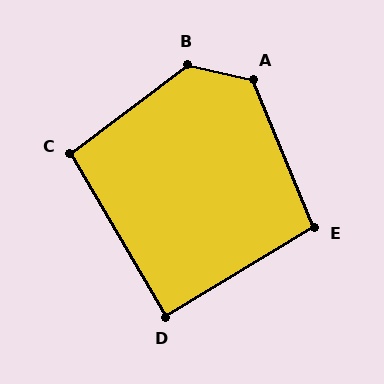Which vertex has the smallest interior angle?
D, at approximately 89 degrees.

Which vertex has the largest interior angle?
B, at approximately 129 degrees.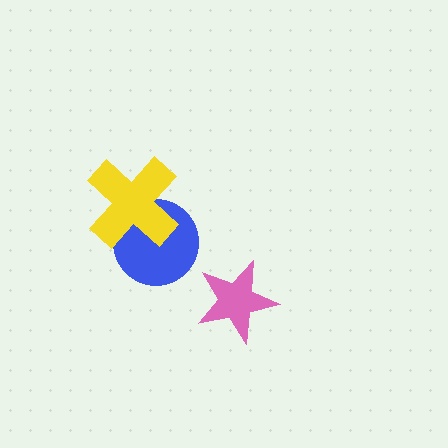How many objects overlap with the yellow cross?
1 object overlaps with the yellow cross.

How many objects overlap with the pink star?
0 objects overlap with the pink star.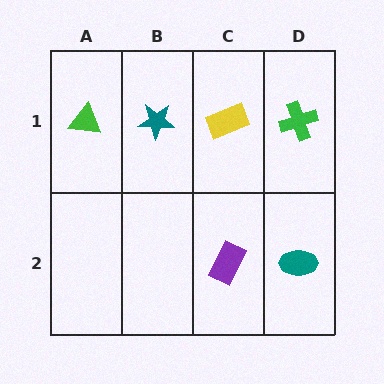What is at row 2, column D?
A teal ellipse.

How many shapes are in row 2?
2 shapes.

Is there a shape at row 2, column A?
No, that cell is empty.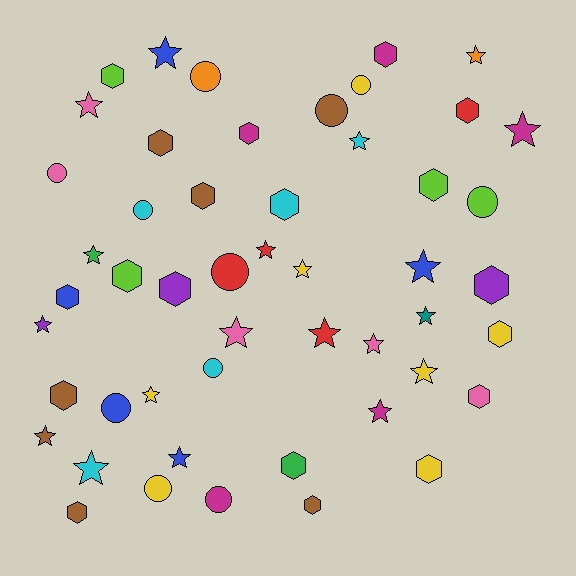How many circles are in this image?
There are 11 circles.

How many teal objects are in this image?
There is 1 teal object.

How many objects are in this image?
There are 50 objects.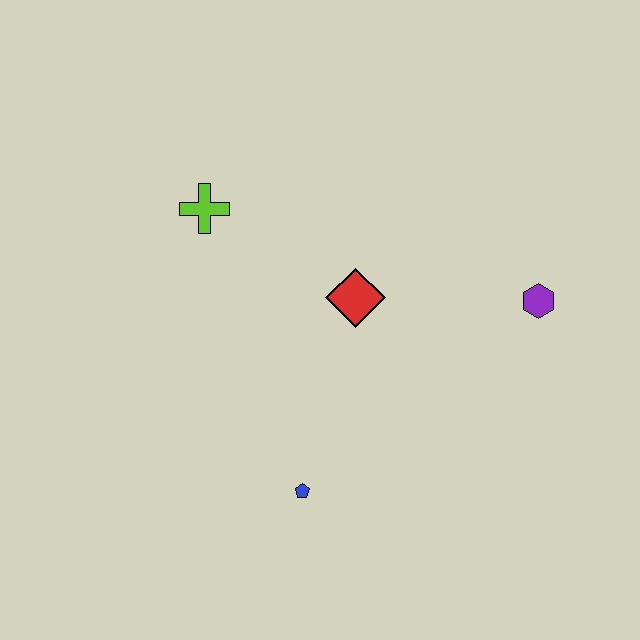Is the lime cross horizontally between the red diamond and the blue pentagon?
No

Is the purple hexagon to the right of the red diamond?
Yes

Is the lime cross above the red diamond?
Yes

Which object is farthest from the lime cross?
The purple hexagon is farthest from the lime cross.